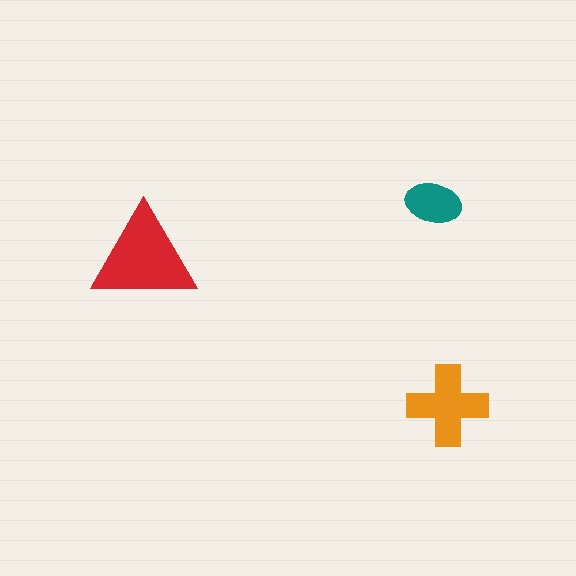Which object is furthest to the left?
The red triangle is leftmost.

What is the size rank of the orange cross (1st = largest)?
2nd.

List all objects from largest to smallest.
The red triangle, the orange cross, the teal ellipse.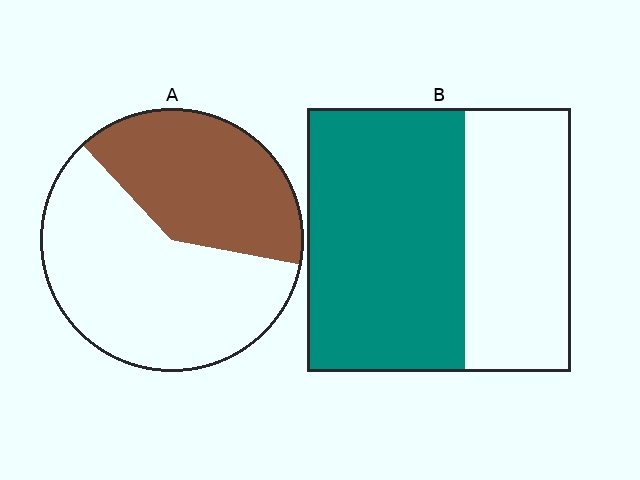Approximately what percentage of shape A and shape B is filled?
A is approximately 40% and B is approximately 60%.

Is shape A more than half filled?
No.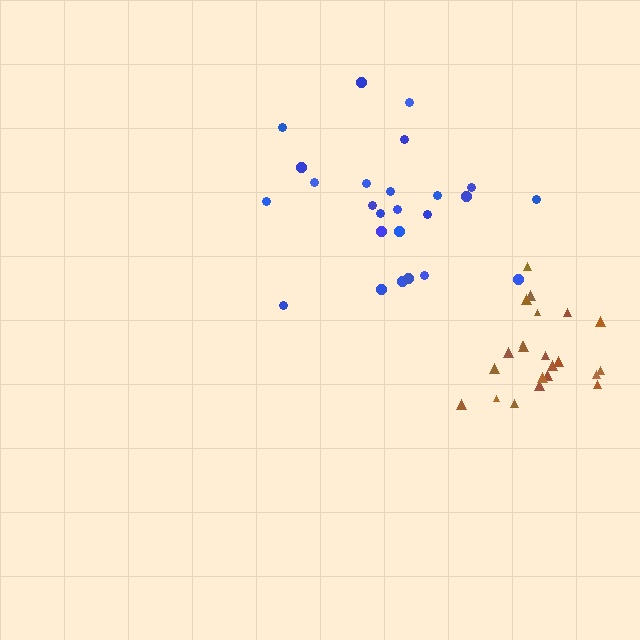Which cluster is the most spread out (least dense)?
Blue.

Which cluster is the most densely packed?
Brown.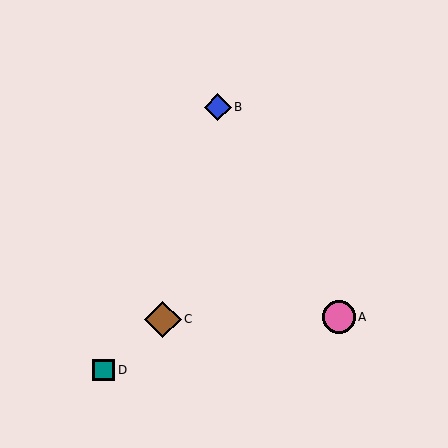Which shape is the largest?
The brown diamond (labeled C) is the largest.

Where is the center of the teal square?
The center of the teal square is at (104, 370).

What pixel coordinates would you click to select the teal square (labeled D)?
Click at (104, 370) to select the teal square D.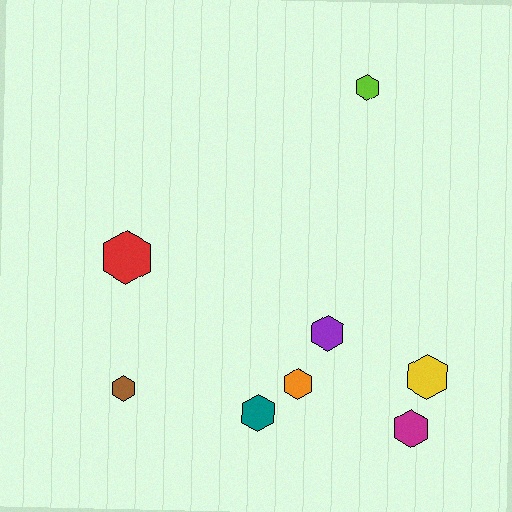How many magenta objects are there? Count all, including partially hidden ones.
There is 1 magenta object.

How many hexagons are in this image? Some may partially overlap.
There are 8 hexagons.